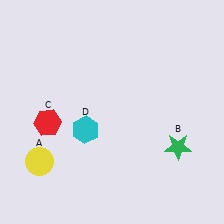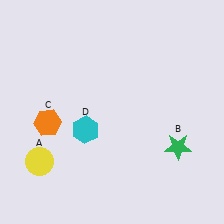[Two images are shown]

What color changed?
The hexagon (C) changed from red in Image 1 to orange in Image 2.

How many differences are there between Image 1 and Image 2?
There is 1 difference between the two images.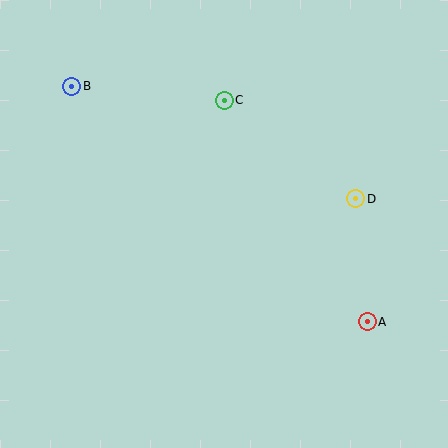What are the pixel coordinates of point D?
Point D is at (356, 199).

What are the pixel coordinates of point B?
Point B is at (72, 86).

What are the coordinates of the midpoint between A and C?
The midpoint between A and C is at (296, 211).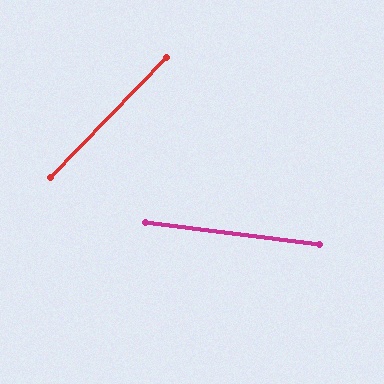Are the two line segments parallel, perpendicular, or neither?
Neither parallel nor perpendicular — they differ by about 54°.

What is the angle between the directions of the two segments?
Approximately 54 degrees.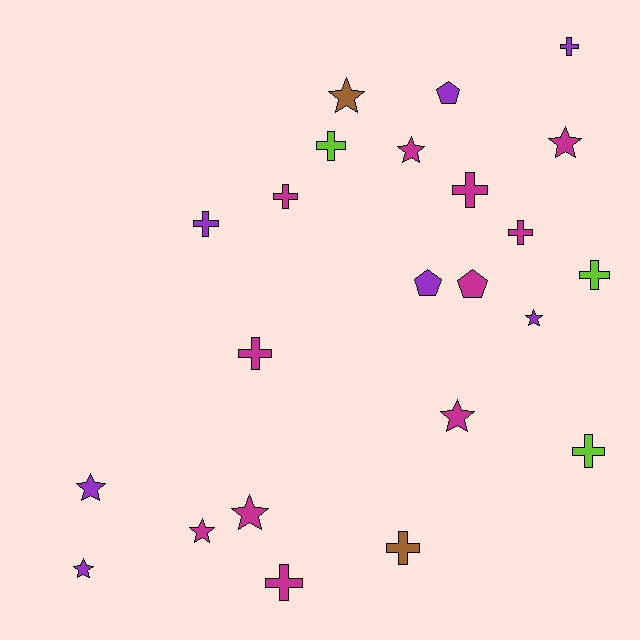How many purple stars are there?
There are 3 purple stars.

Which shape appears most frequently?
Cross, with 11 objects.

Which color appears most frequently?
Magenta, with 11 objects.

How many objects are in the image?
There are 23 objects.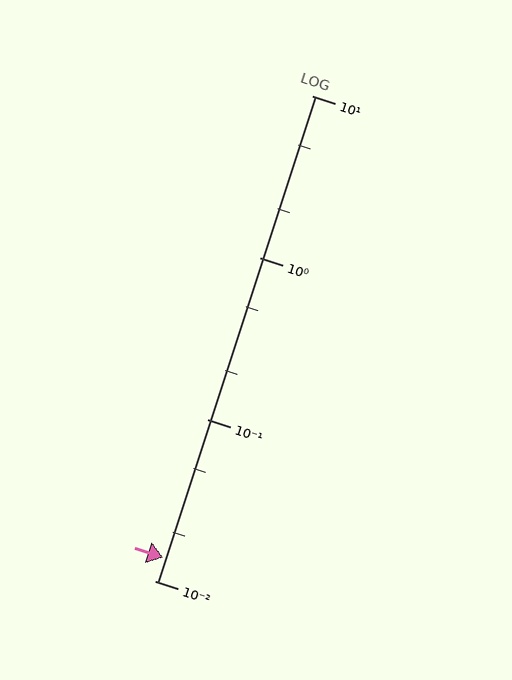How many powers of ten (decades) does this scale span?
The scale spans 3 decades, from 0.01 to 10.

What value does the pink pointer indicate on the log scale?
The pointer indicates approximately 0.014.